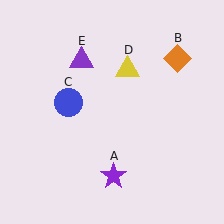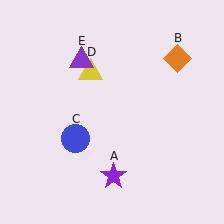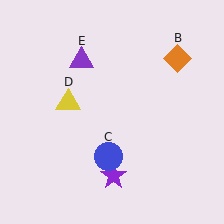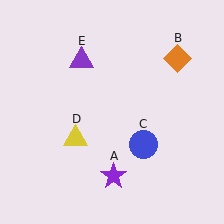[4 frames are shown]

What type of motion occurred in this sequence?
The blue circle (object C), yellow triangle (object D) rotated counterclockwise around the center of the scene.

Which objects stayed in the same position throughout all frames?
Purple star (object A) and orange diamond (object B) and purple triangle (object E) remained stationary.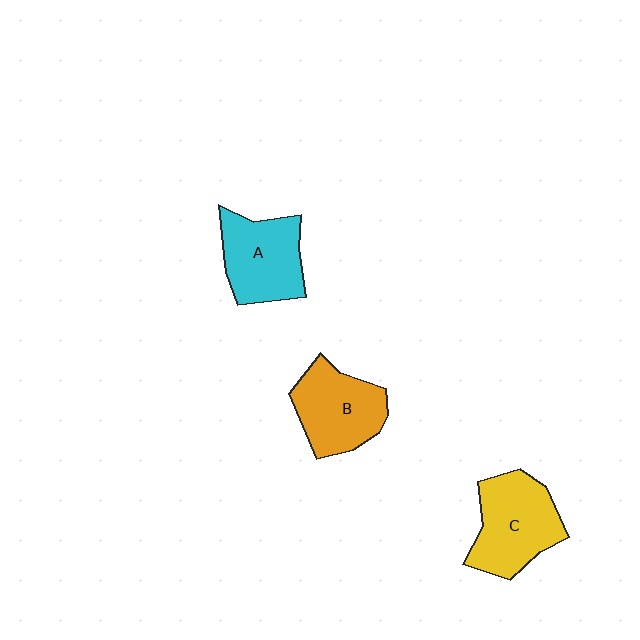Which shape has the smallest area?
Shape A (cyan).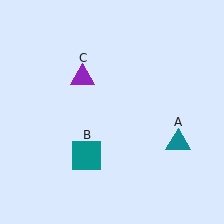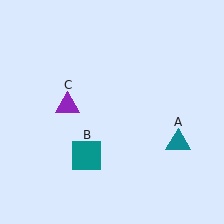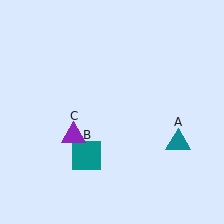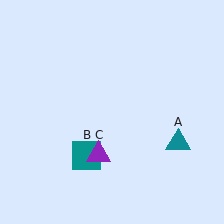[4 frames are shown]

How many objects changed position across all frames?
1 object changed position: purple triangle (object C).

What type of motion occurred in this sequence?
The purple triangle (object C) rotated counterclockwise around the center of the scene.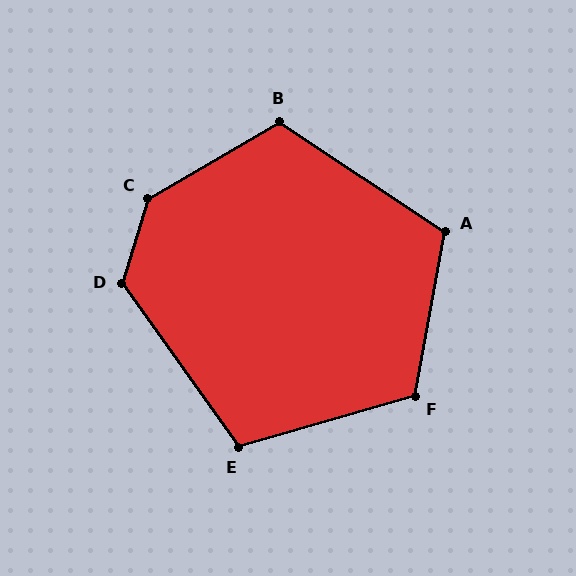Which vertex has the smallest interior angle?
E, at approximately 109 degrees.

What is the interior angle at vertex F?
Approximately 116 degrees (obtuse).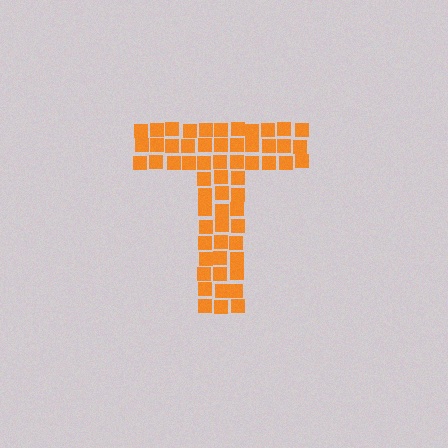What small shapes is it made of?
It is made of small squares.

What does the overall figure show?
The overall figure shows the letter T.